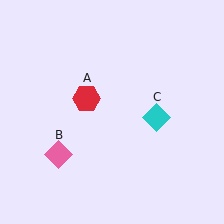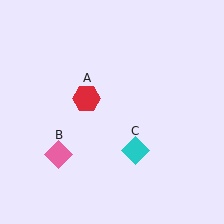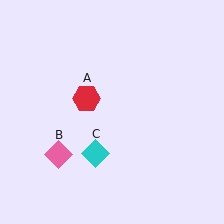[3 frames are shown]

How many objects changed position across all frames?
1 object changed position: cyan diamond (object C).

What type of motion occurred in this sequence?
The cyan diamond (object C) rotated clockwise around the center of the scene.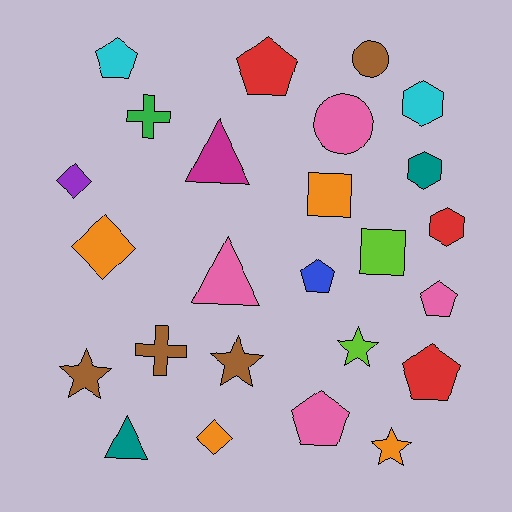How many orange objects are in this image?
There are 4 orange objects.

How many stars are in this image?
There are 4 stars.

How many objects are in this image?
There are 25 objects.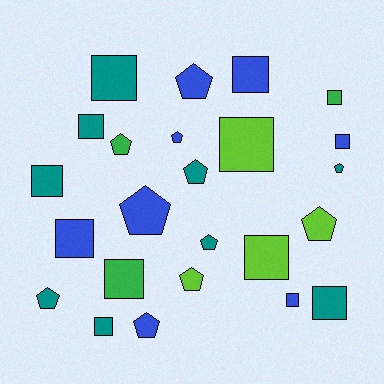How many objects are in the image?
There are 24 objects.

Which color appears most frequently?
Teal, with 9 objects.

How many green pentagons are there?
There is 1 green pentagon.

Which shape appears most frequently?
Square, with 13 objects.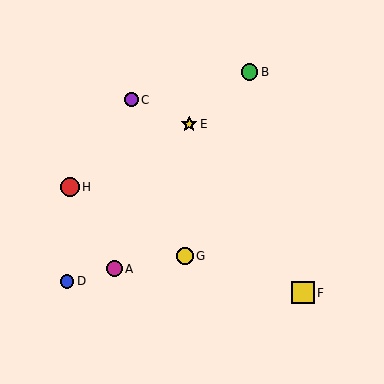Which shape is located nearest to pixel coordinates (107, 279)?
The magenta circle (labeled A) at (114, 269) is nearest to that location.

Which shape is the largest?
The yellow square (labeled F) is the largest.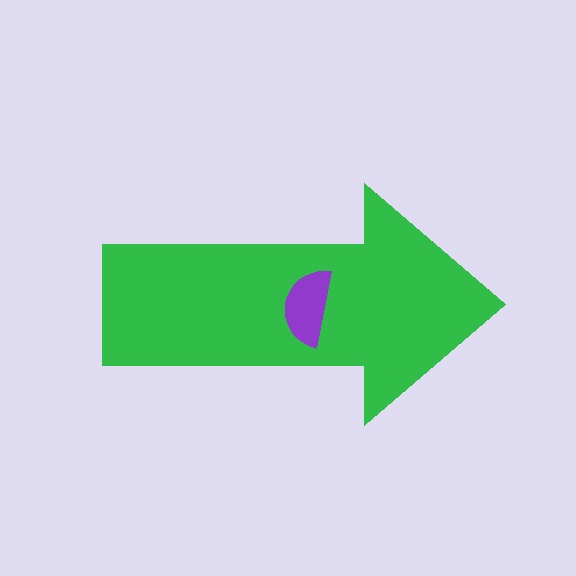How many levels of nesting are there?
2.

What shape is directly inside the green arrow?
The purple semicircle.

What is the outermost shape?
The green arrow.